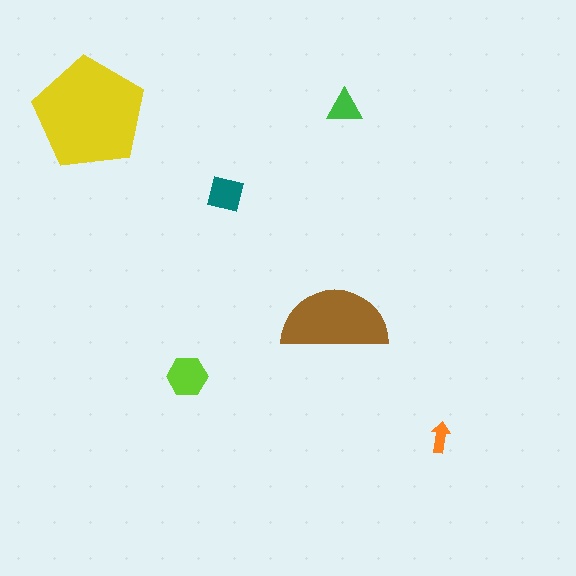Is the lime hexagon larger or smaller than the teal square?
Larger.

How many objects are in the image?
There are 6 objects in the image.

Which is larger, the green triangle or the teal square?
The teal square.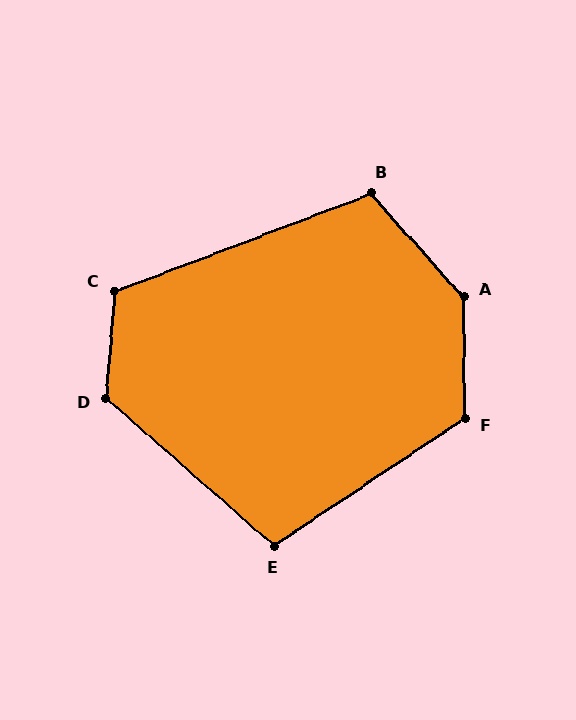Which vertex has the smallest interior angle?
E, at approximately 105 degrees.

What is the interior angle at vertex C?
Approximately 116 degrees (obtuse).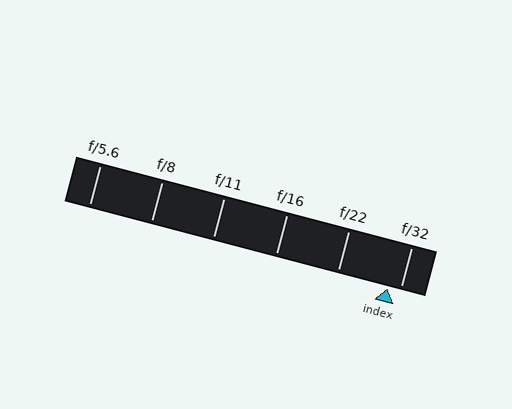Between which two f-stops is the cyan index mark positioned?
The index mark is between f/22 and f/32.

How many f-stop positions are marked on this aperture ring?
There are 6 f-stop positions marked.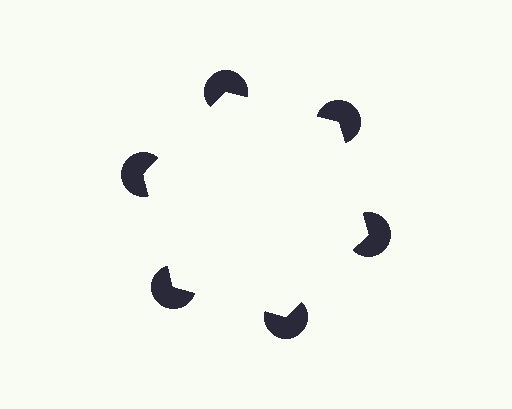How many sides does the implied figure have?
6 sides.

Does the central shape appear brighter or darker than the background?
It typically appears slightly brighter than the background, even though no actual brightness change is drawn.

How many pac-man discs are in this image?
There are 6 — one at each vertex of the illusory hexagon.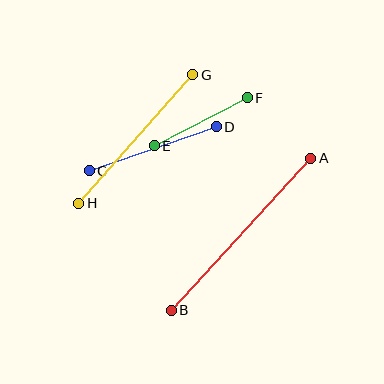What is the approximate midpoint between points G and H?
The midpoint is at approximately (136, 139) pixels.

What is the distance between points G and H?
The distance is approximately 172 pixels.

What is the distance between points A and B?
The distance is approximately 206 pixels.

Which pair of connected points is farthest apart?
Points A and B are farthest apart.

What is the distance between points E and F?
The distance is approximately 105 pixels.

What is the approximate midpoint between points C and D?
The midpoint is at approximately (153, 149) pixels.